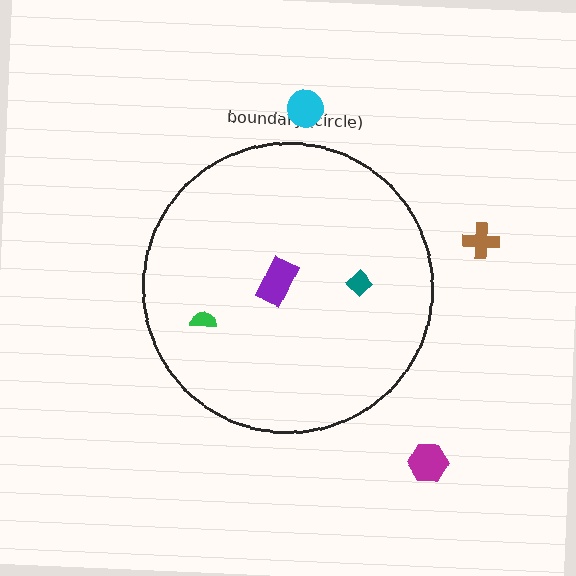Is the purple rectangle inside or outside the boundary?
Inside.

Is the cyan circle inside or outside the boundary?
Outside.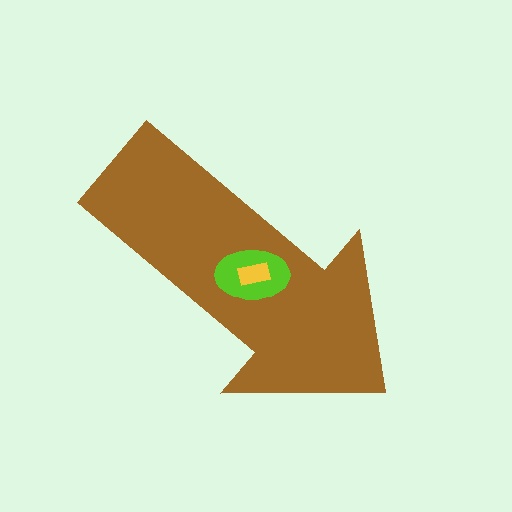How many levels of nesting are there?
3.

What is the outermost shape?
The brown arrow.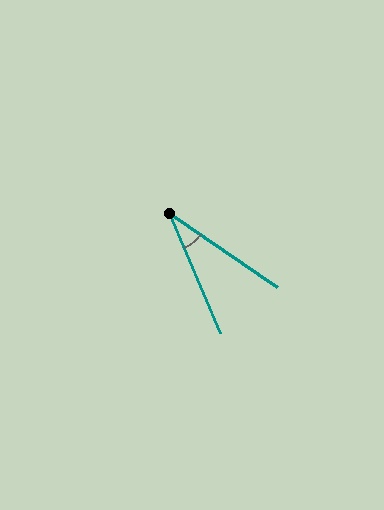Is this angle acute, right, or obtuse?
It is acute.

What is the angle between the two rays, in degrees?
Approximately 33 degrees.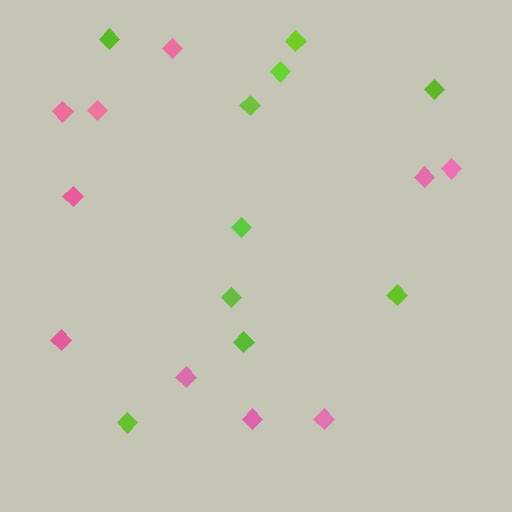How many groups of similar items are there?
There are 2 groups: one group of lime diamonds (10) and one group of pink diamonds (10).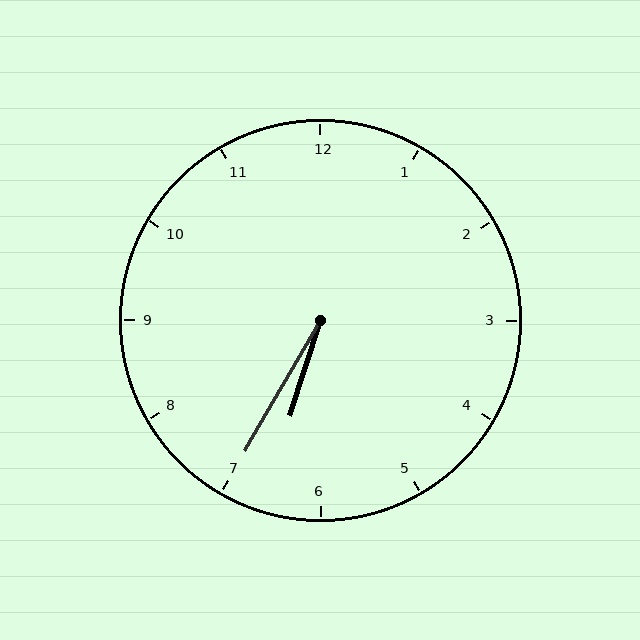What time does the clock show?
6:35.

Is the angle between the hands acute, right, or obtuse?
It is acute.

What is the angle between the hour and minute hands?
Approximately 12 degrees.